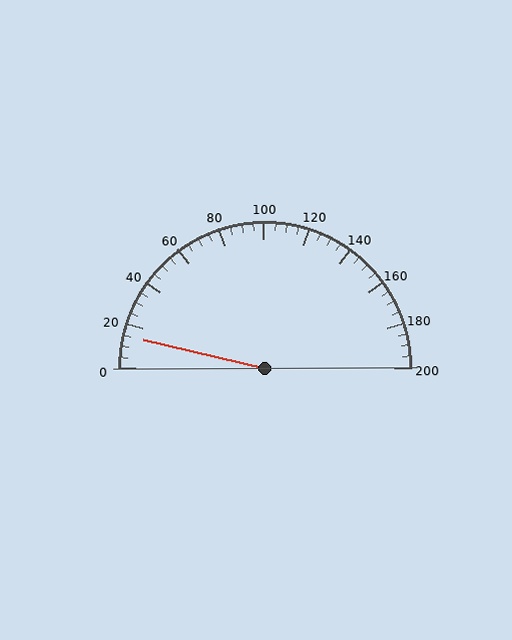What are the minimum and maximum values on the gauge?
The gauge ranges from 0 to 200.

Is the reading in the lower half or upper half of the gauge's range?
The reading is in the lower half of the range (0 to 200).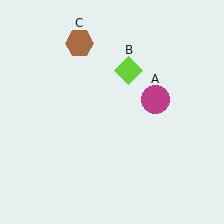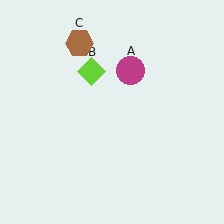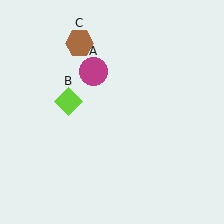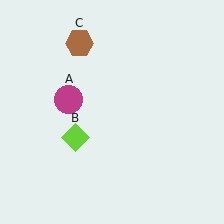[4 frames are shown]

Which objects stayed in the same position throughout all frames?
Brown hexagon (object C) remained stationary.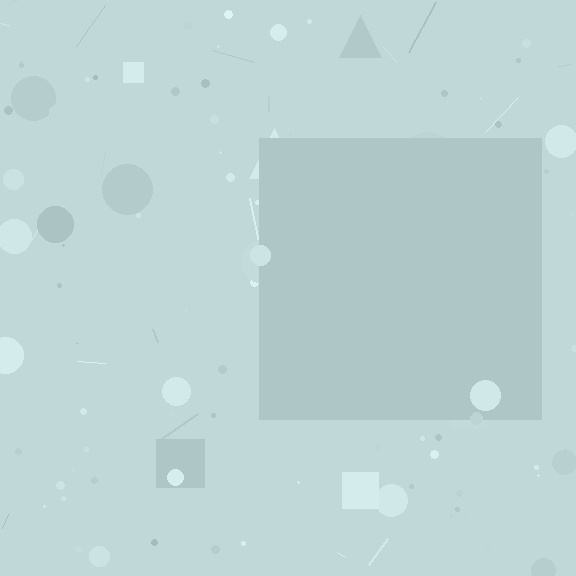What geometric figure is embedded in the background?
A square is embedded in the background.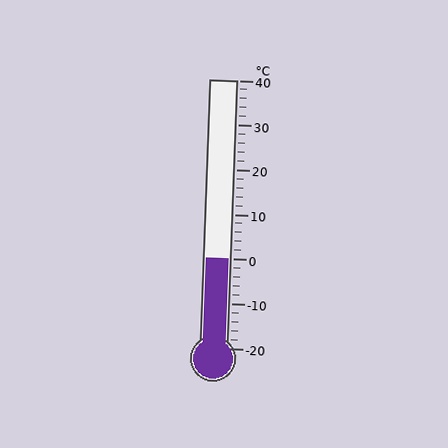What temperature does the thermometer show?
The thermometer shows approximately 0°C.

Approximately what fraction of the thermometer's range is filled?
The thermometer is filled to approximately 35% of its range.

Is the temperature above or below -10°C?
The temperature is above -10°C.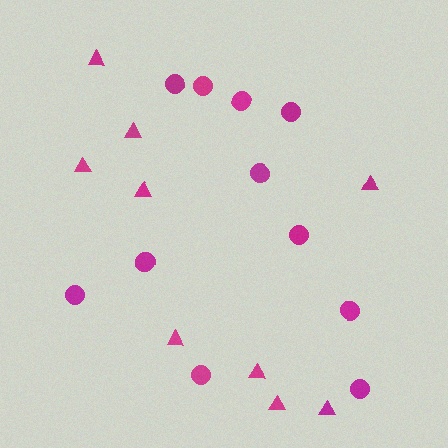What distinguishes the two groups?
There are 2 groups: one group of circles (11) and one group of triangles (9).